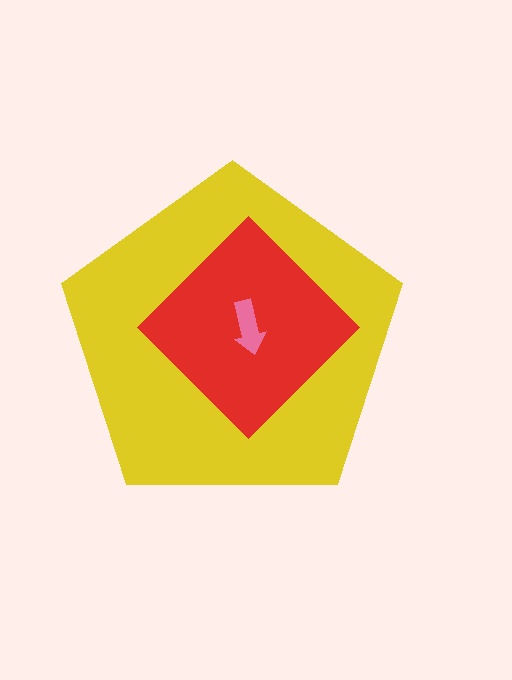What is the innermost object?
The pink arrow.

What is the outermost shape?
The yellow pentagon.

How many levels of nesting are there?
3.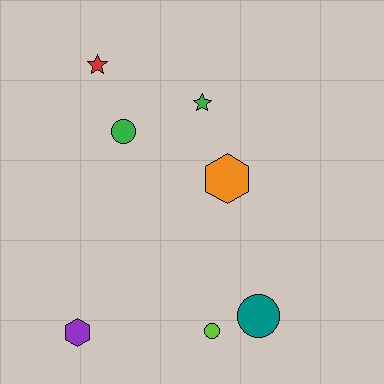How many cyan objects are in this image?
There are no cyan objects.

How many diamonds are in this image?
There are no diamonds.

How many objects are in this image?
There are 7 objects.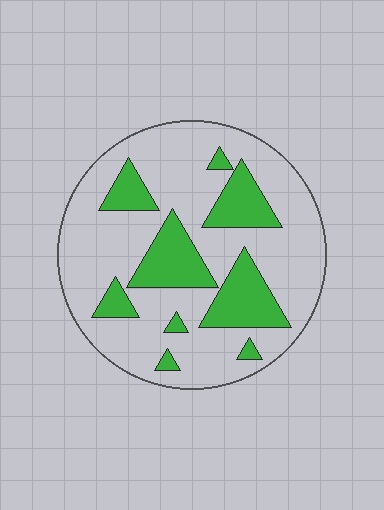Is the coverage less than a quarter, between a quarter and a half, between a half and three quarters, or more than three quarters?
Between a quarter and a half.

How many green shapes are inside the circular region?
9.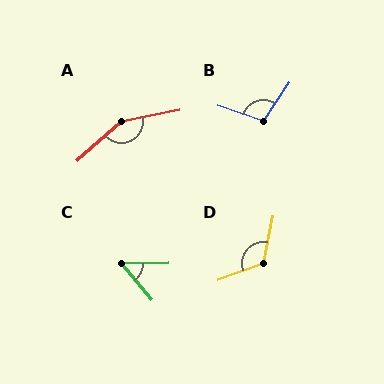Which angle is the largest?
A, at approximately 149 degrees.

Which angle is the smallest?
C, at approximately 51 degrees.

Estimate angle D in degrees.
Approximately 121 degrees.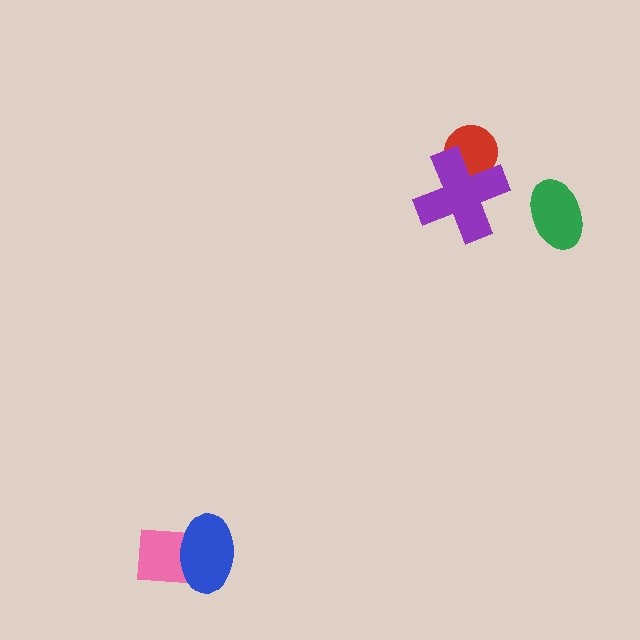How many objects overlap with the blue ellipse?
1 object overlaps with the blue ellipse.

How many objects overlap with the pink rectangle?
1 object overlaps with the pink rectangle.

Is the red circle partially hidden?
Yes, it is partially covered by another shape.